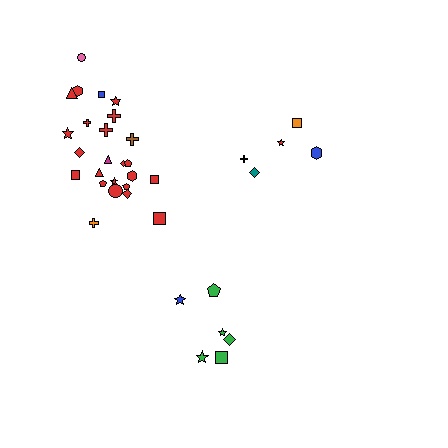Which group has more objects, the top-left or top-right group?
The top-left group.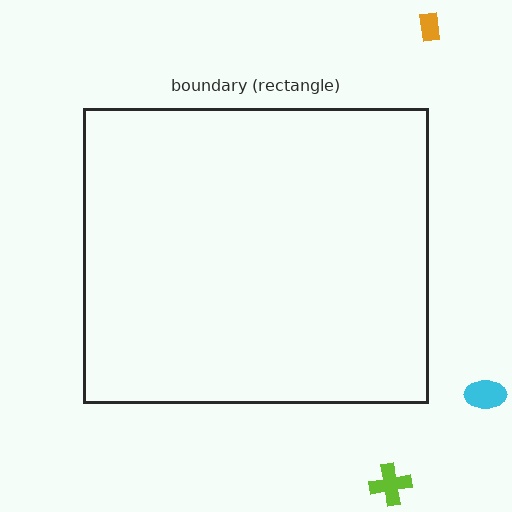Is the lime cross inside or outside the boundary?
Outside.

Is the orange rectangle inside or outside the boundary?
Outside.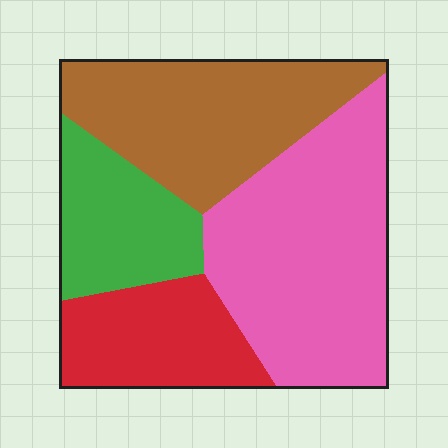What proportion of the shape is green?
Green takes up about one sixth (1/6) of the shape.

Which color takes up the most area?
Pink, at roughly 40%.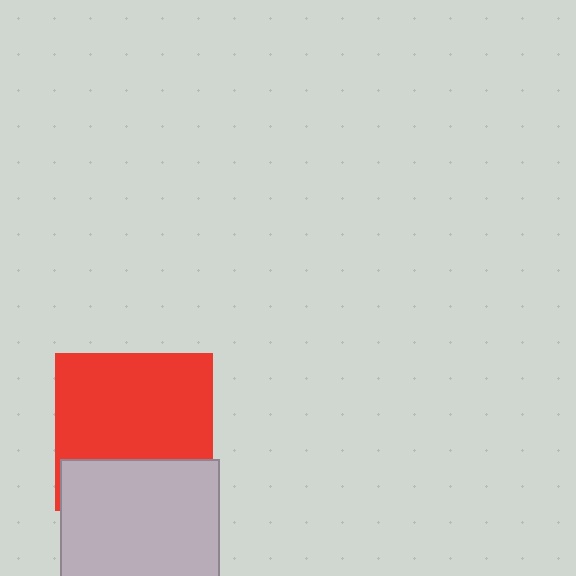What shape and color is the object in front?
The object in front is a light gray rectangle.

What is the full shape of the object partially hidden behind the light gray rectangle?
The partially hidden object is a red square.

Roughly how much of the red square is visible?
Most of it is visible (roughly 68%).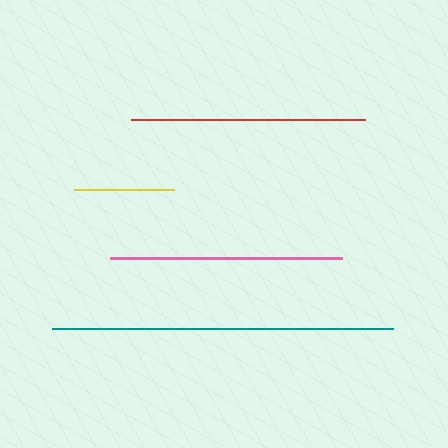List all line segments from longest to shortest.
From longest to shortest: teal, red, pink, yellow.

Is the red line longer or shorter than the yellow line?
The red line is longer than the yellow line.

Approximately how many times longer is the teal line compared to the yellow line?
The teal line is approximately 3.4 times the length of the yellow line.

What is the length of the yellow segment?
The yellow segment is approximately 100 pixels long.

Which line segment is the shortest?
The yellow line is the shortest at approximately 100 pixels.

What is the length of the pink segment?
The pink segment is approximately 232 pixels long.